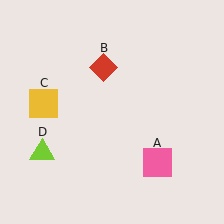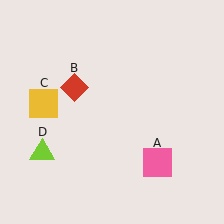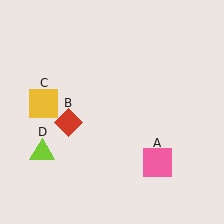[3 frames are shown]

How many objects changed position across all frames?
1 object changed position: red diamond (object B).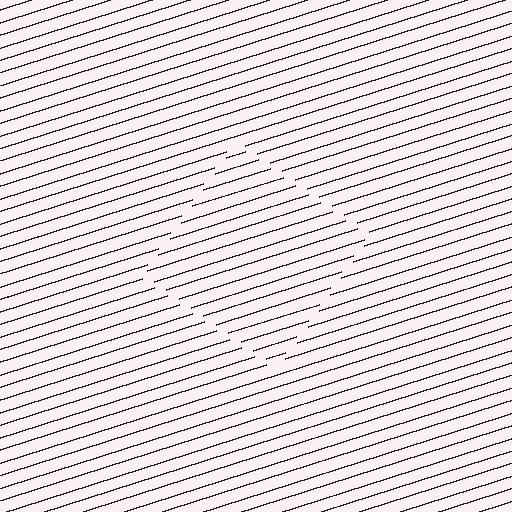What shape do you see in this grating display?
An illusory square. The interior of the shape contains the same grating, shifted by half a period — the contour is defined by the phase discontinuity where line-ends from the inner and outer gratings abut.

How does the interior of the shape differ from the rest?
The interior of the shape contains the same grating, shifted by half a period — the contour is defined by the phase discontinuity where line-ends from the inner and outer gratings abut.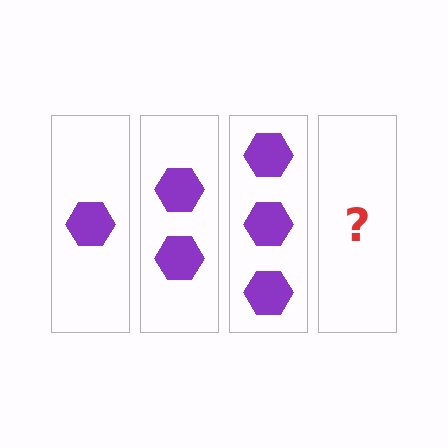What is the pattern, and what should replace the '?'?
The pattern is that each step adds one more hexagon. The '?' should be 4 hexagons.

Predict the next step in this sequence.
The next step is 4 hexagons.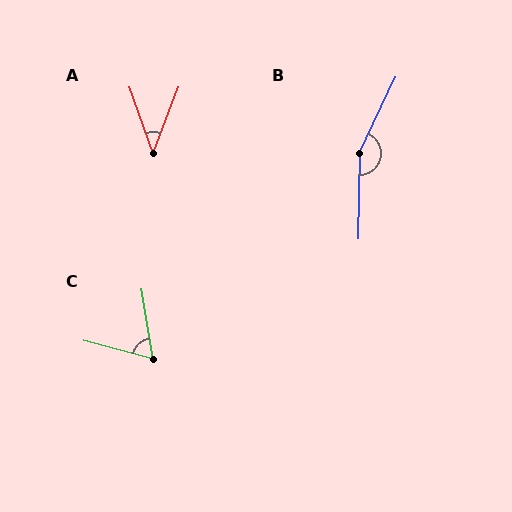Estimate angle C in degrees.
Approximately 66 degrees.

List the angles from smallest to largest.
A (41°), C (66°), B (155°).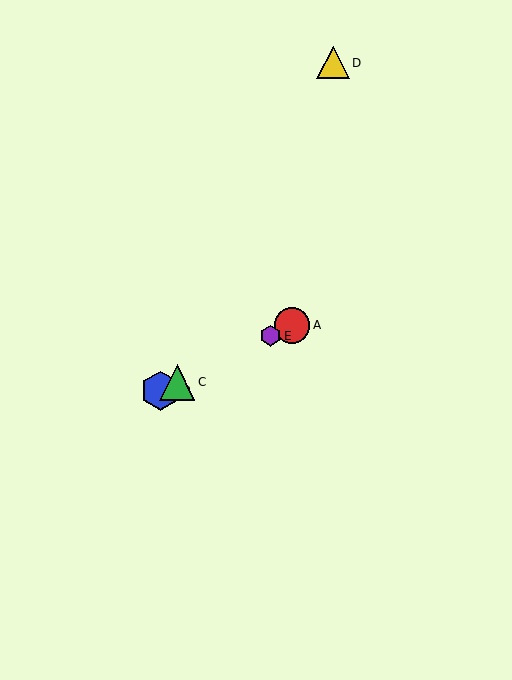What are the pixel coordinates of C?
Object C is at (177, 382).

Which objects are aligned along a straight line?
Objects A, B, C, E are aligned along a straight line.